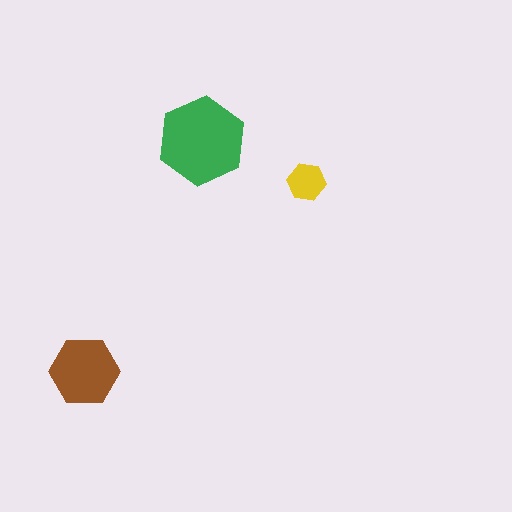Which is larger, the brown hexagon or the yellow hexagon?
The brown one.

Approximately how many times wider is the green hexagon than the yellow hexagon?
About 2.5 times wider.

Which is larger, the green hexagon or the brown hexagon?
The green one.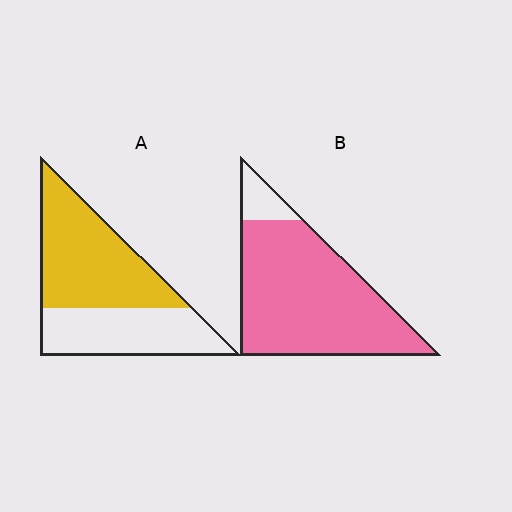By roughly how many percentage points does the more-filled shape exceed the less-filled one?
By roughly 30 percentage points (B over A).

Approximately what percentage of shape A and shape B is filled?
A is approximately 60% and B is approximately 90%.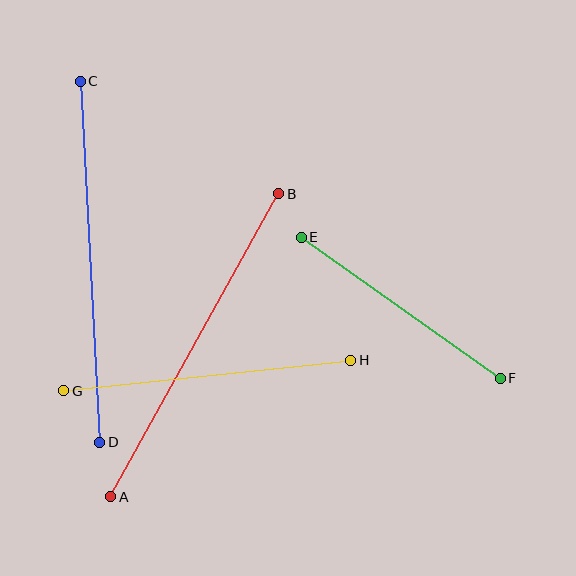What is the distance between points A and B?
The distance is approximately 346 pixels.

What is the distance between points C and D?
The distance is approximately 362 pixels.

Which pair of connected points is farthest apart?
Points C and D are farthest apart.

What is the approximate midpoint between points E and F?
The midpoint is at approximately (401, 308) pixels.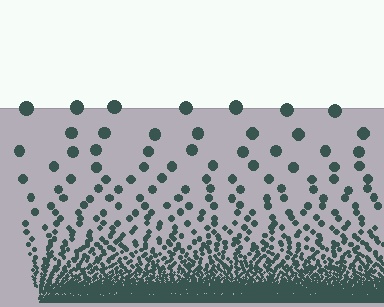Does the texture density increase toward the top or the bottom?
Density increases toward the bottom.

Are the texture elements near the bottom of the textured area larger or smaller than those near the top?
Smaller. The gradient is inverted — elements near the bottom are smaller and denser.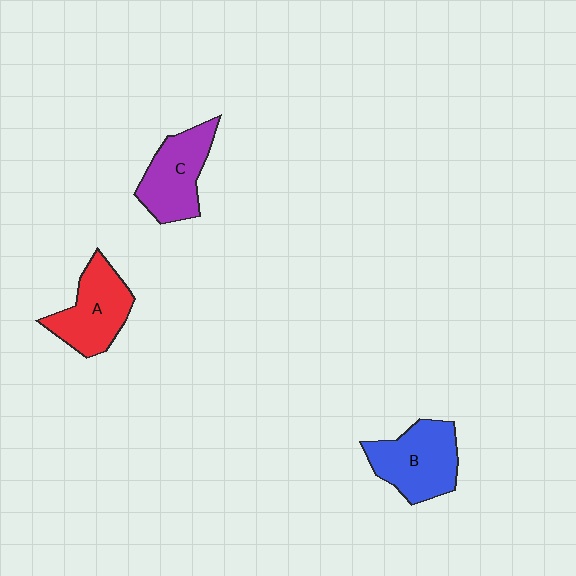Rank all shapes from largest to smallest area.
From largest to smallest: B (blue), A (red), C (purple).